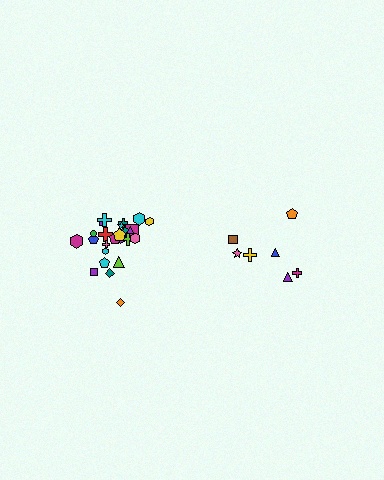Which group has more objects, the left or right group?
The left group.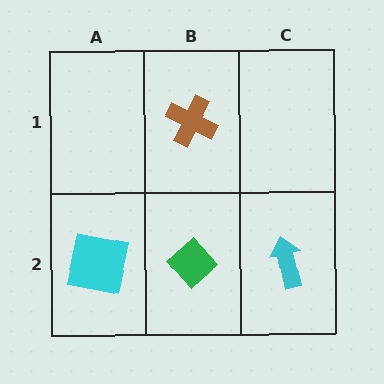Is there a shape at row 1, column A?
No, that cell is empty.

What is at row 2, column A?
A cyan square.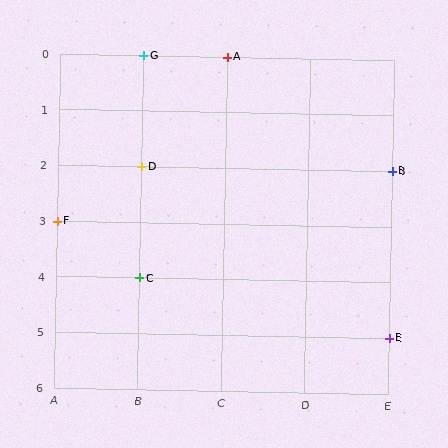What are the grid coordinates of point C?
Point C is at grid coordinates (B, 4).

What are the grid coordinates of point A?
Point A is at grid coordinates (C, 0).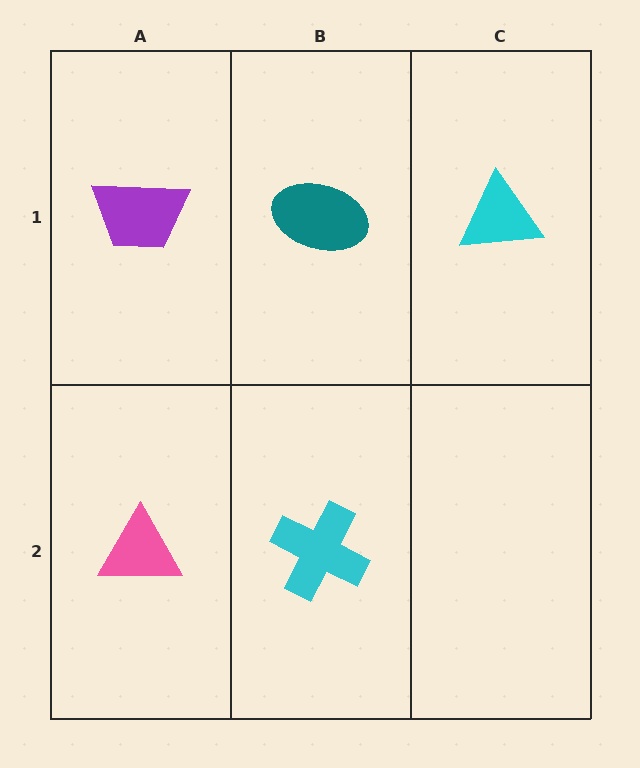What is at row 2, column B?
A cyan cross.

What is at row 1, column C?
A cyan triangle.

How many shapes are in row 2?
2 shapes.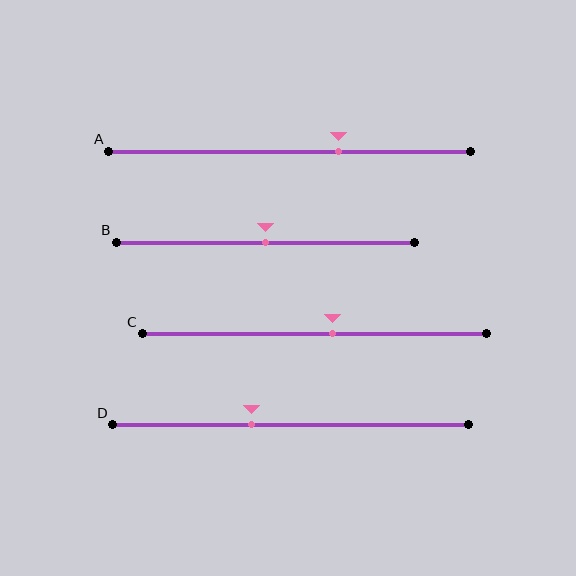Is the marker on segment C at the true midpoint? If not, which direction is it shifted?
No, the marker on segment C is shifted to the right by about 5% of the segment length.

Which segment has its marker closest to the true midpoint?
Segment B has its marker closest to the true midpoint.